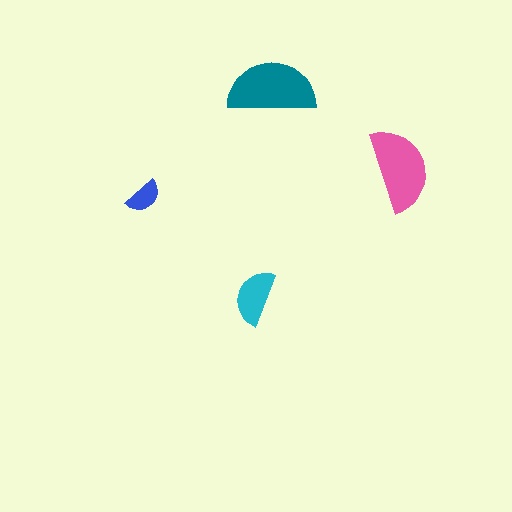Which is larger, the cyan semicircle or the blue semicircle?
The cyan one.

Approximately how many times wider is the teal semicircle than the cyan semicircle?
About 1.5 times wider.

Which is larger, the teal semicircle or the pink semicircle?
The teal one.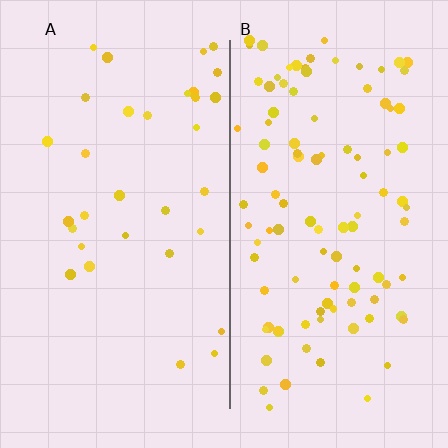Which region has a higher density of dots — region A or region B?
B (the right).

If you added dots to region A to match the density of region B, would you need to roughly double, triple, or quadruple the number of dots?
Approximately triple.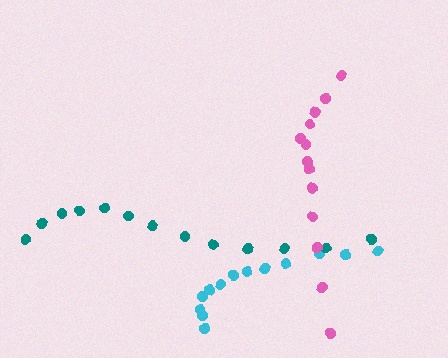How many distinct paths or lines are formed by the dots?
There are 3 distinct paths.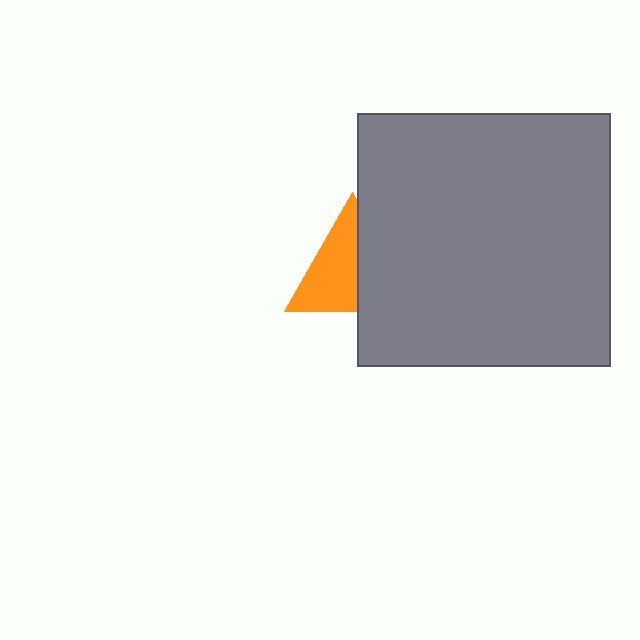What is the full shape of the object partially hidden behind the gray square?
The partially hidden object is an orange triangle.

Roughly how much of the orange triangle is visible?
About half of it is visible (roughly 57%).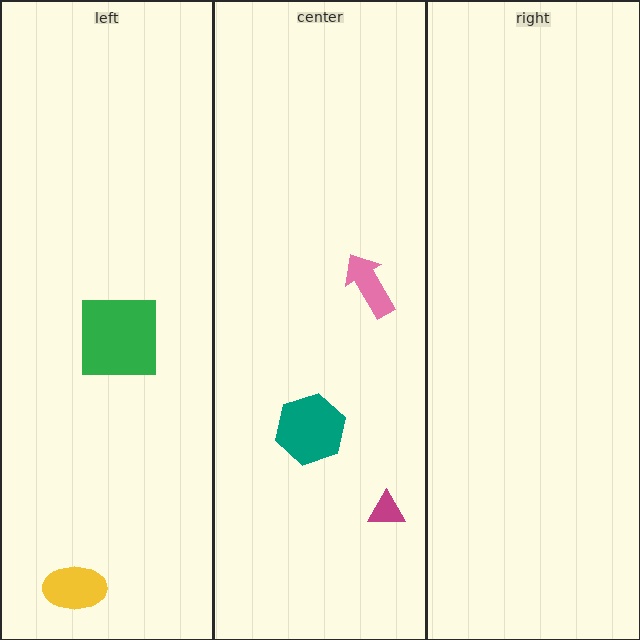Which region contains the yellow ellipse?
The left region.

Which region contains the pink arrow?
The center region.